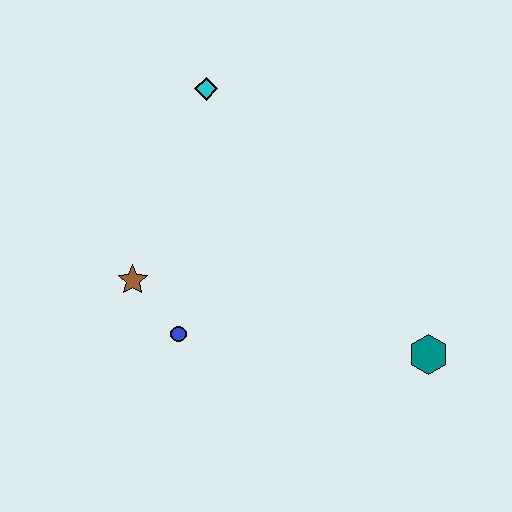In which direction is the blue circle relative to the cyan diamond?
The blue circle is below the cyan diamond.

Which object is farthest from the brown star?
The teal hexagon is farthest from the brown star.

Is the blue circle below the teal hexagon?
No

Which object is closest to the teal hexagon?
The blue circle is closest to the teal hexagon.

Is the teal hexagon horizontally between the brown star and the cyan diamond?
No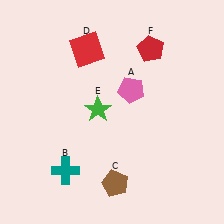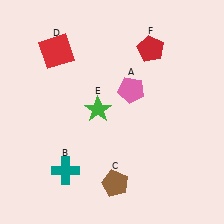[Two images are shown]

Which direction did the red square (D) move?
The red square (D) moved left.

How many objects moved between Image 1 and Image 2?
1 object moved between the two images.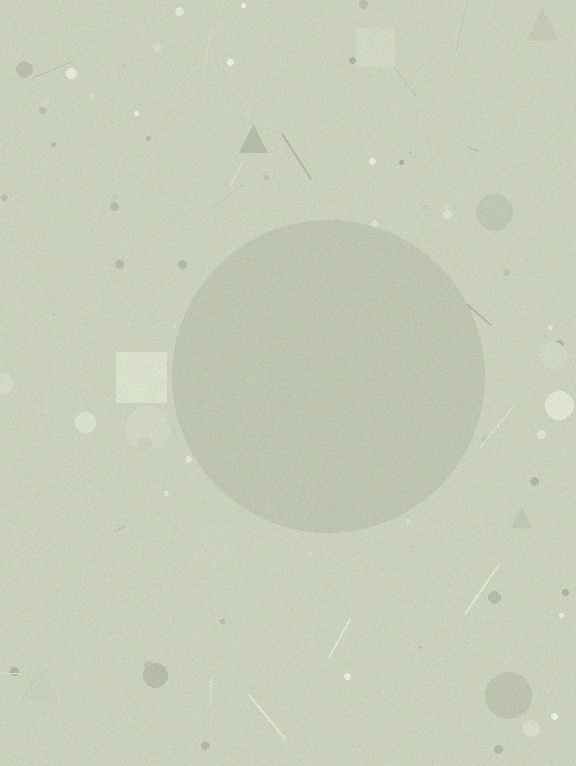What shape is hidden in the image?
A circle is hidden in the image.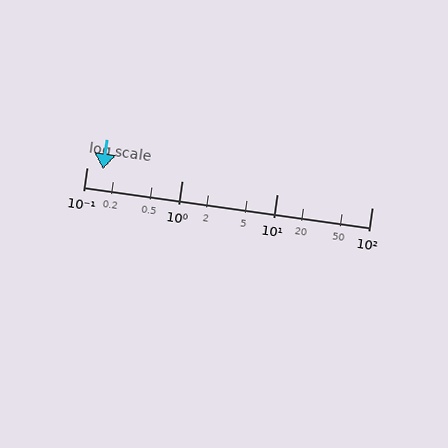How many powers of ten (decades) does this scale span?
The scale spans 3 decades, from 0.1 to 100.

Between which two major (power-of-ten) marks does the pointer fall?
The pointer is between 0.1 and 1.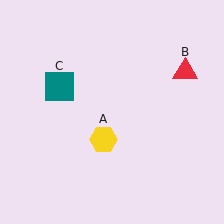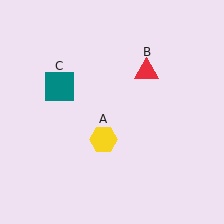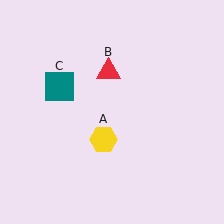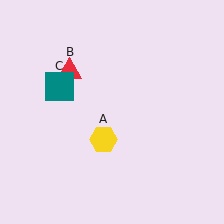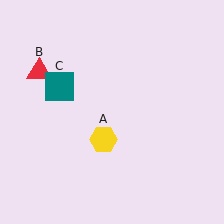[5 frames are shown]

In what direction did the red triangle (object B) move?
The red triangle (object B) moved left.